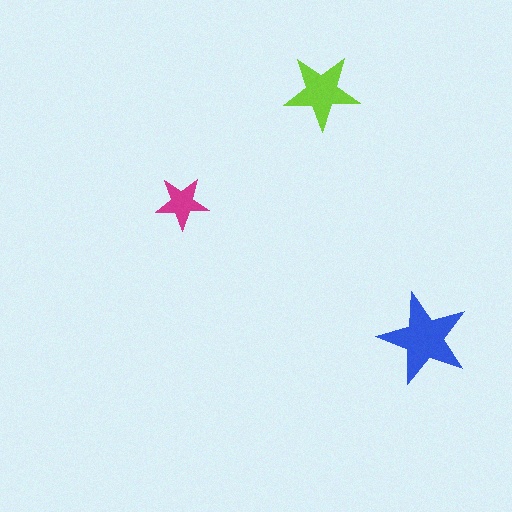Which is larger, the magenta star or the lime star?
The lime one.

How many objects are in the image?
There are 3 objects in the image.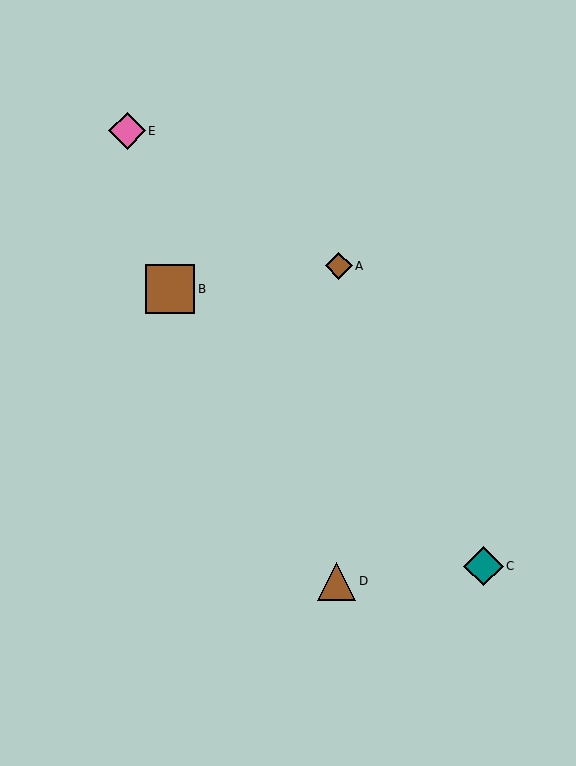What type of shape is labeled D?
Shape D is a brown triangle.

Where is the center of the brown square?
The center of the brown square is at (170, 289).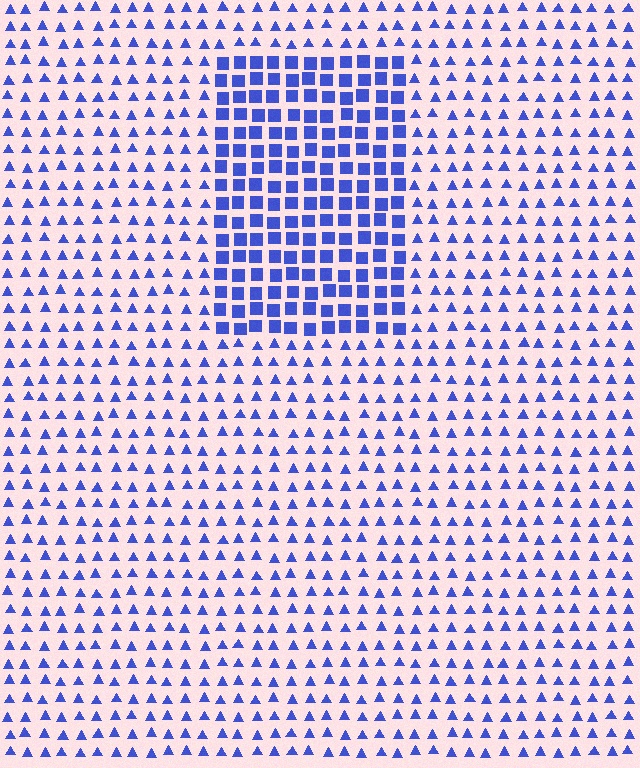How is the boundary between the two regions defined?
The boundary is defined by a change in element shape: squares inside vs. triangles outside. All elements share the same color and spacing.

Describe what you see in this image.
The image is filled with small blue elements arranged in a uniform grid. A rectangle-shaped region contains squares, while the surrounding area contains triangles. The boundary is defined purely by the change in element shape.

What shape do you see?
I see a rectangle.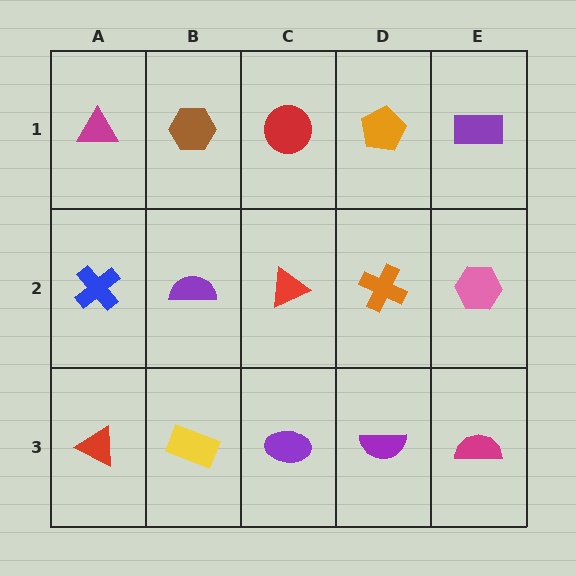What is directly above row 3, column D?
An orange cross.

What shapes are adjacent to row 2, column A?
A magenta triangle (row 1, column A), a red triangle (row 3, column A), a purple semicircle (row 2, column B).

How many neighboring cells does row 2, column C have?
4.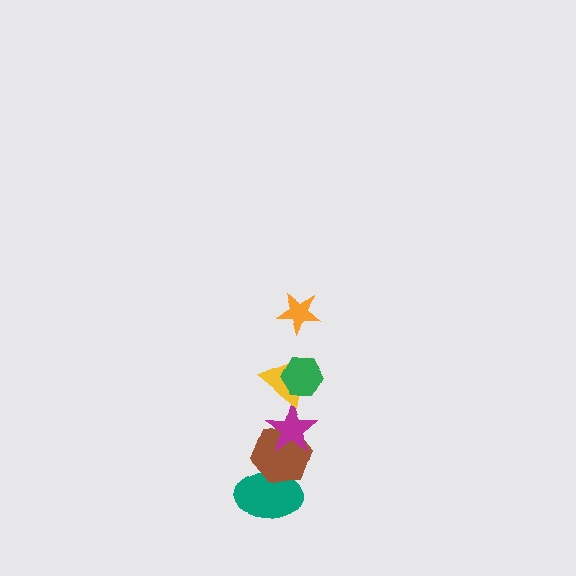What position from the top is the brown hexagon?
The brown hexagon is 5th from the top.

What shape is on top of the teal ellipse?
The brown hexagon is on top of the teal ellipse.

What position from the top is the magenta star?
The magenta star is 4th from the top.